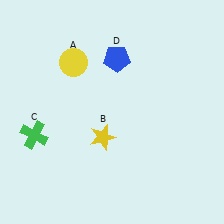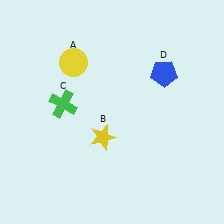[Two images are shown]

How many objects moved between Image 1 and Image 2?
2 objects moved between the two images.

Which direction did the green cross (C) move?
The green cross (C) moved up.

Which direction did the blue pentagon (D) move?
The blue pentagon (D) moved right.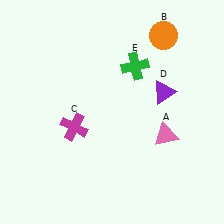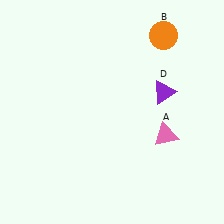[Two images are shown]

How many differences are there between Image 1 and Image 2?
There are 2 differences between the two images.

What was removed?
The magenta cross (C), the green cross (E) were removed in Image 2.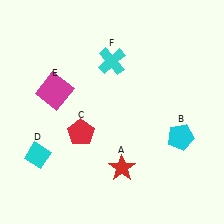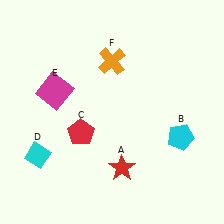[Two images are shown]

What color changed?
The cross (F) changed from cyan in Image 1 to orange in Image 2.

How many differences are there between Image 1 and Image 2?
There is 1 difference between the two images.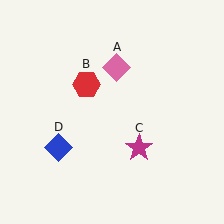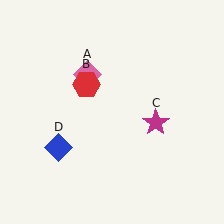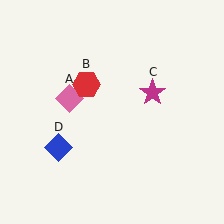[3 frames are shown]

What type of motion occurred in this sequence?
The pink diamond (object A), magenta star (object C) rotated counterclockwise around the center of the scene.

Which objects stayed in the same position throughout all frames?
Red hexagon (object B) and blue diamond (object D) remained stationary.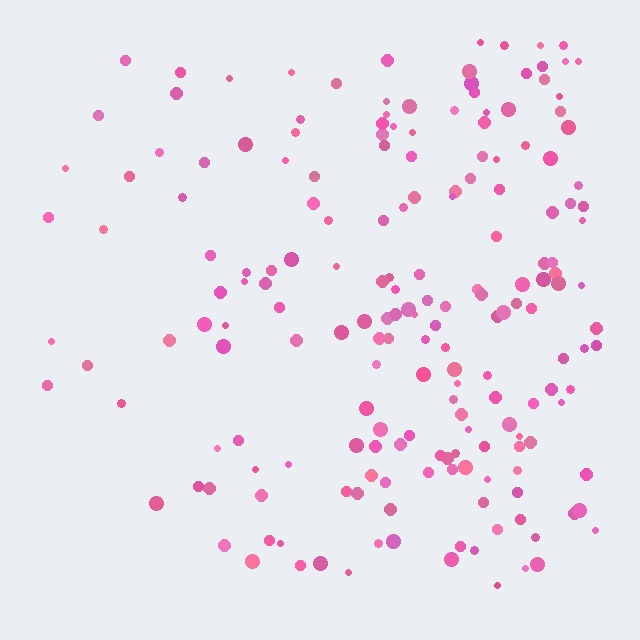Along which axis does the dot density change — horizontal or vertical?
Horizontal.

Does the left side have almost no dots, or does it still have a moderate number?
Still a moderate number, just noticeably fewer than the right.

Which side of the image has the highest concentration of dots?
The right.